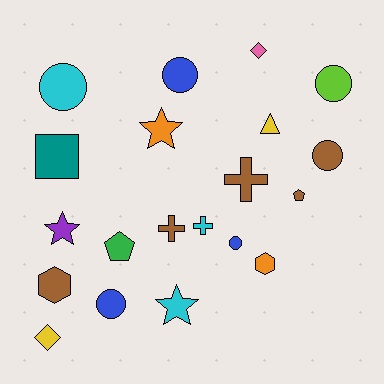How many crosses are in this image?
There are 3 crosses.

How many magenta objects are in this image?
There are no magenta objects.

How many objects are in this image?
There are 20 objects.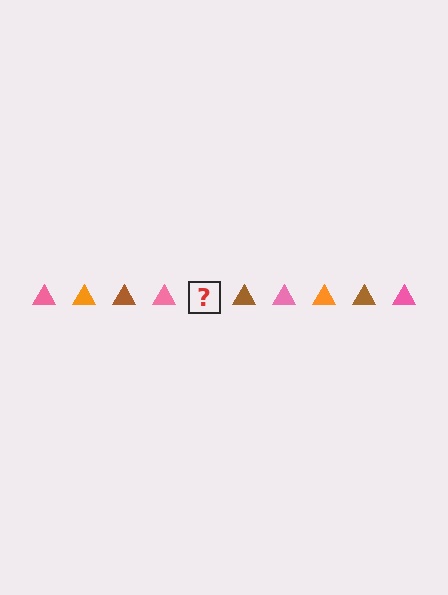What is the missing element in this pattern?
The missing element is an orange triangle.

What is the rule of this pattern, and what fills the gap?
The rule is that the pattern cycles through pink, orange, brown triangles. The gap should be filled with an orange triangle.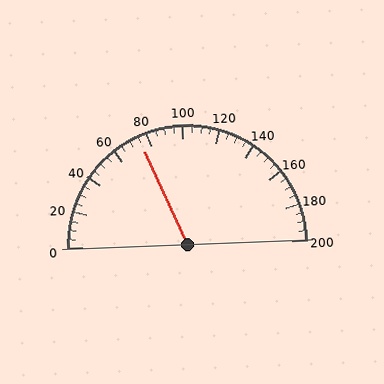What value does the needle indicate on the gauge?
The needle indicates approximately 75.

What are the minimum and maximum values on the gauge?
The gauge ranges from 0 to 200.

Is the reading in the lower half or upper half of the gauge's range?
The reading is in the lower half of the range (0 to 200).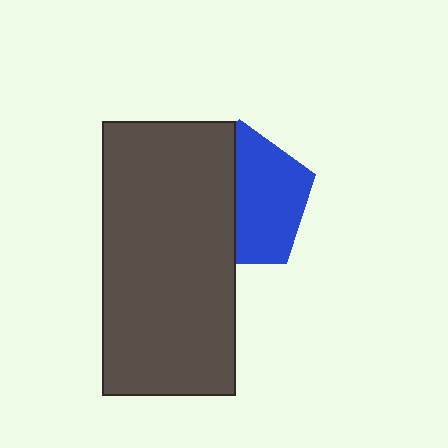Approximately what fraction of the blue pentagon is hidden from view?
Roughly 46% of the blue pentagon is hidden behind the dark gray rectangle.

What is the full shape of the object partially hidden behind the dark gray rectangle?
The partially hidden object is a blue pentagon.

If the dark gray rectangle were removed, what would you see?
You would see the complete blue pentagon.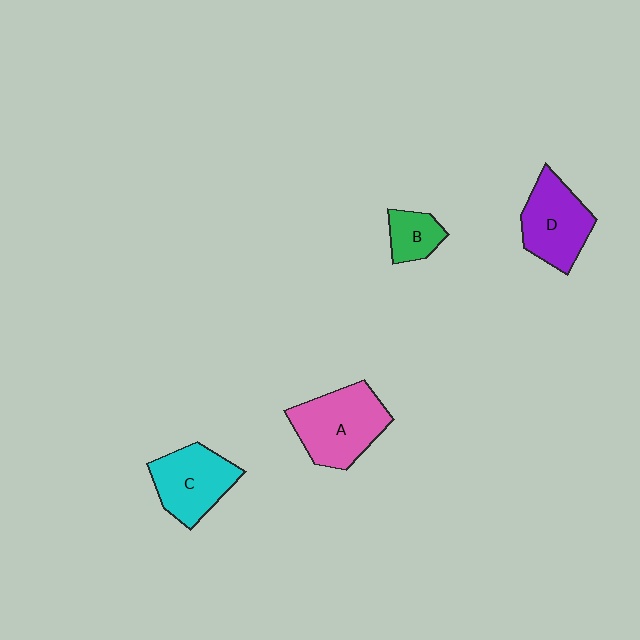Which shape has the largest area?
Shape A (pink).